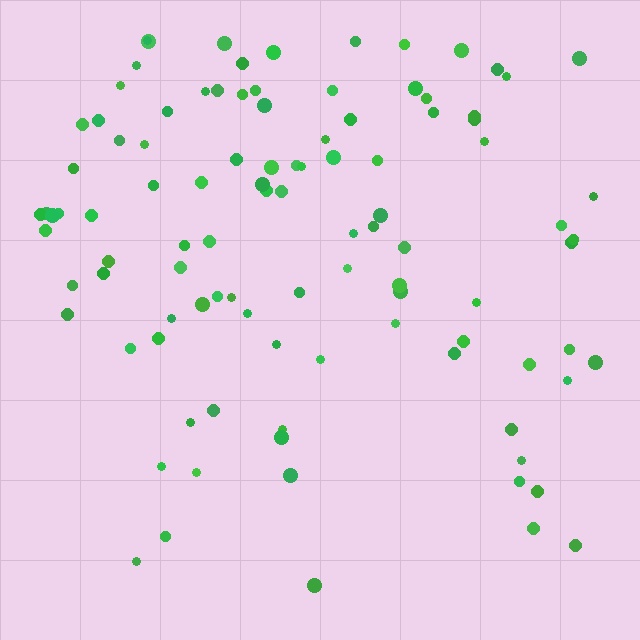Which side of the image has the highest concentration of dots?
The top.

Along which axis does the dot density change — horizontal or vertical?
Vertical.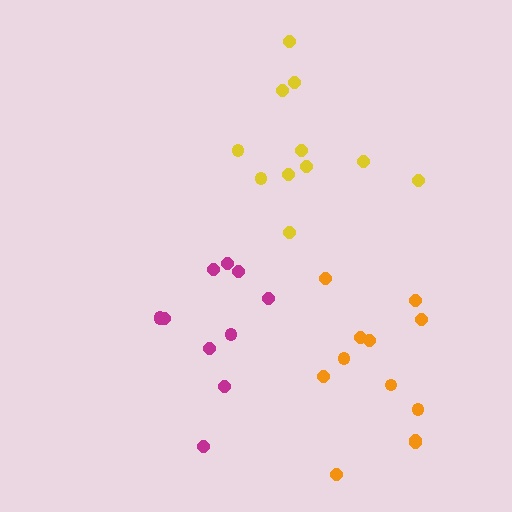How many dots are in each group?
Group 1: 12 dots, Group 2: 11 dots, Group 3: 11 dots (34 total).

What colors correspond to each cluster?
The clusters are colored: orange, magenta, yellow.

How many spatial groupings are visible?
There are 3 spatial groupings.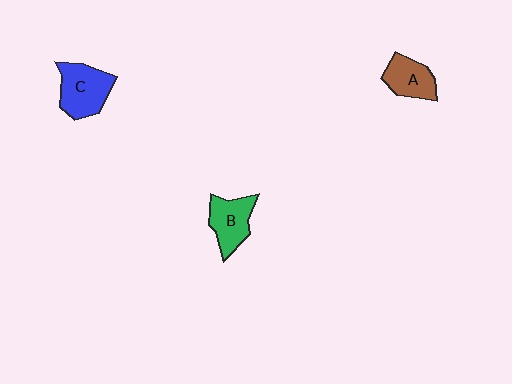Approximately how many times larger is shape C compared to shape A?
Approximately 1.4 times.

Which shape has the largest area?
Shape C (blue).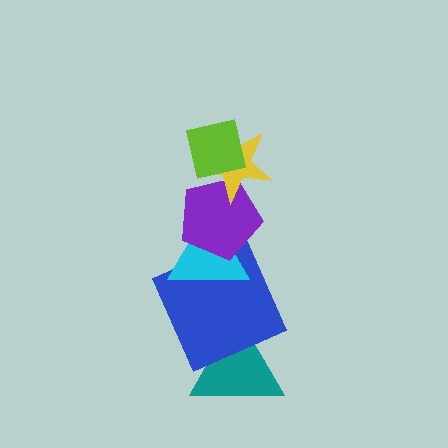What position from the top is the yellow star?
The yellow star is 2nd from the top.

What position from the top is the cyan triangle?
The cyan triangle is 4th from the top.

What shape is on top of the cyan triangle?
The purple pentagon is on top of the cyan triangle.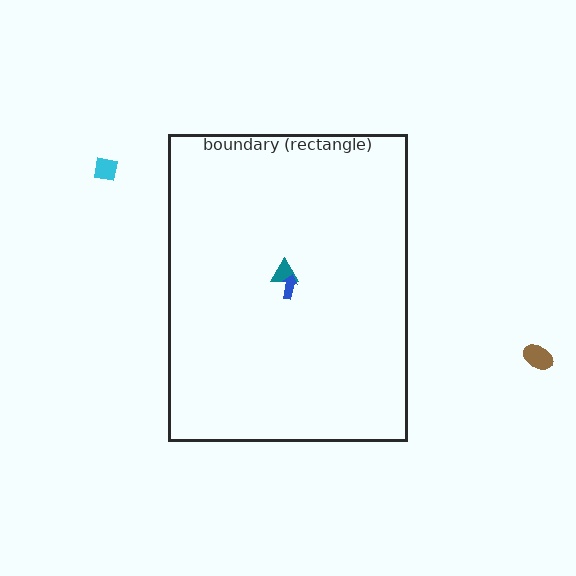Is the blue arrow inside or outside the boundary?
Inside.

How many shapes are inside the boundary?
2 inside, 2 outside.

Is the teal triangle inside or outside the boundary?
Inside.